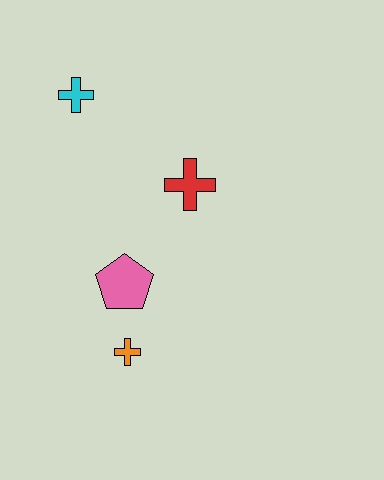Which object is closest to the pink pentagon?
The orange cross is closest to the pink pentagon.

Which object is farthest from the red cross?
The orange cross is farthest from the red cross.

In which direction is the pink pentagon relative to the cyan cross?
The pink pentagon is below the cyan cross.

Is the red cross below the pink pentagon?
No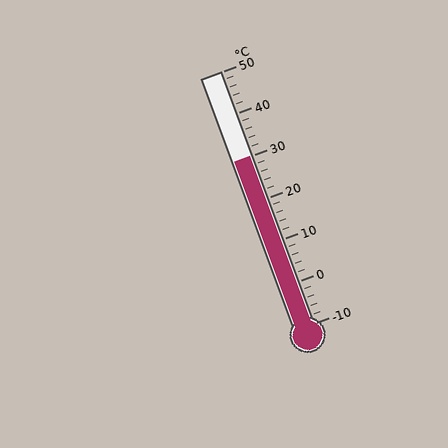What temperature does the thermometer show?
The thermometer shows approximately 30°C.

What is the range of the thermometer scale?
The thermometer scale ranges from -10°C to 50°C.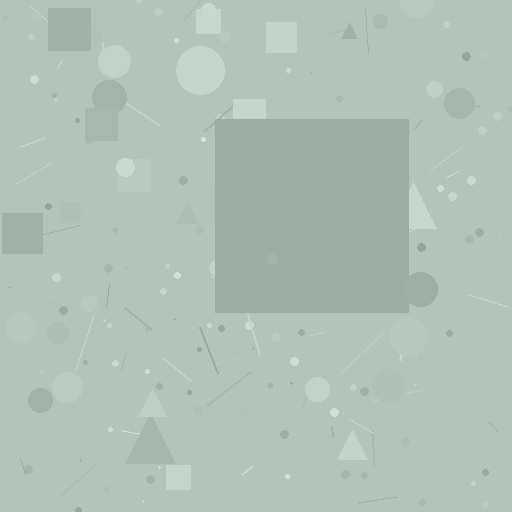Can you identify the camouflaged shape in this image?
The camouflaged shape is a square.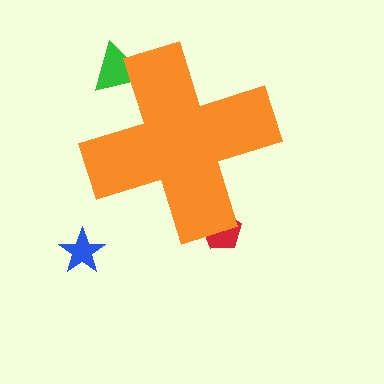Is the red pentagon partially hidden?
Yes, the red pentagon is partially hidden behind the orange cross.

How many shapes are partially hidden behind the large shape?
2 shapes are partially hidden.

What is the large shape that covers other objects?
An orange cross.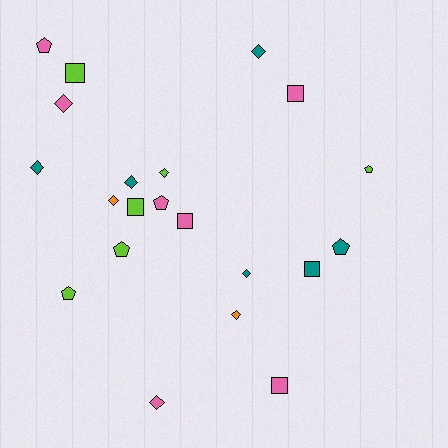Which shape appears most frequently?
Diamond, with 9 objects.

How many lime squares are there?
There are 2 lime squares.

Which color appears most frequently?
Pink, with 7 objects.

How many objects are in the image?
There are 21 objects.